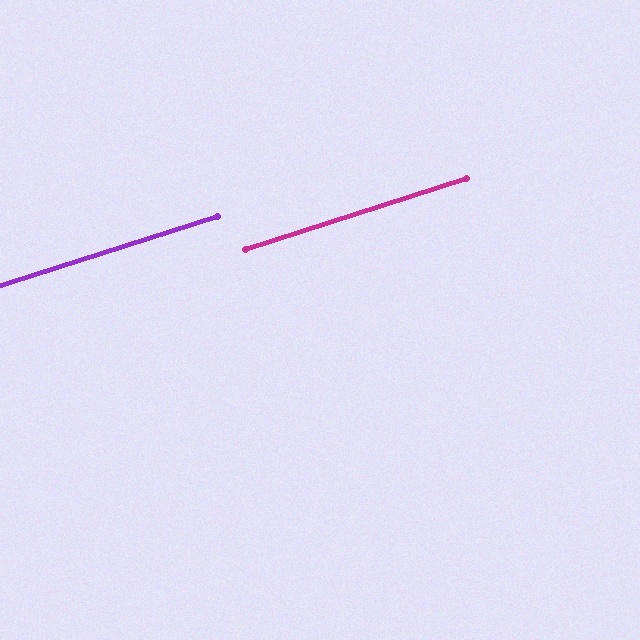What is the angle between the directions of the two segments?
Approximately 0 degrees.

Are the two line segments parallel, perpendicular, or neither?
Parallel — their directions differ by only 0.0°.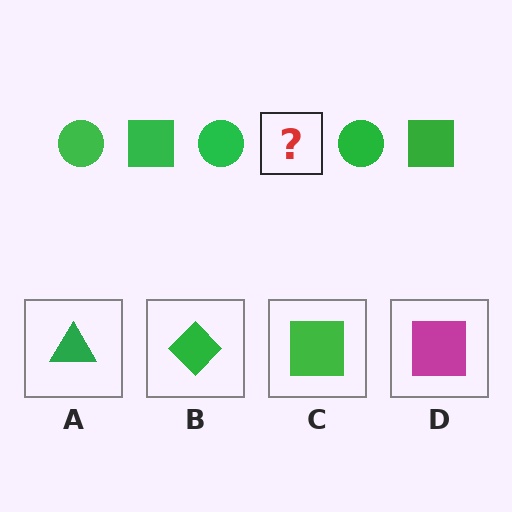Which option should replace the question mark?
Option C.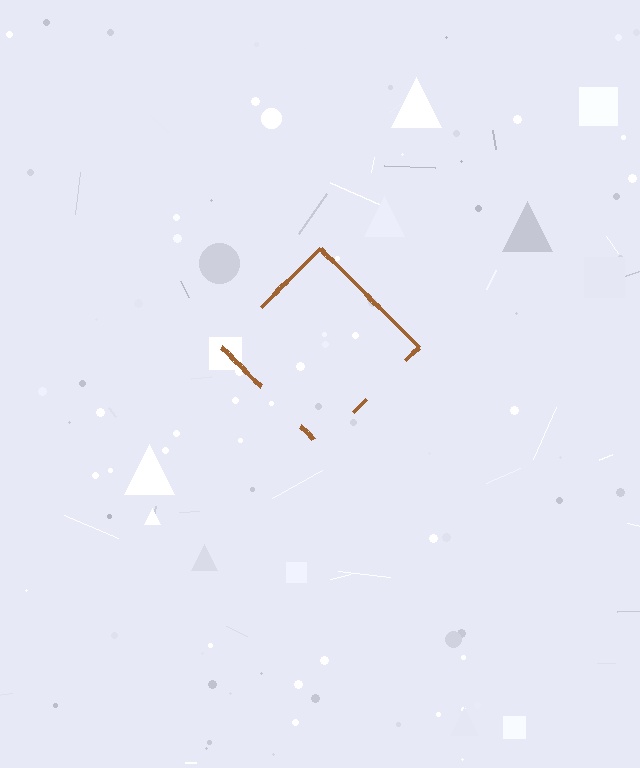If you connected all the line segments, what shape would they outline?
They would outline a diamond.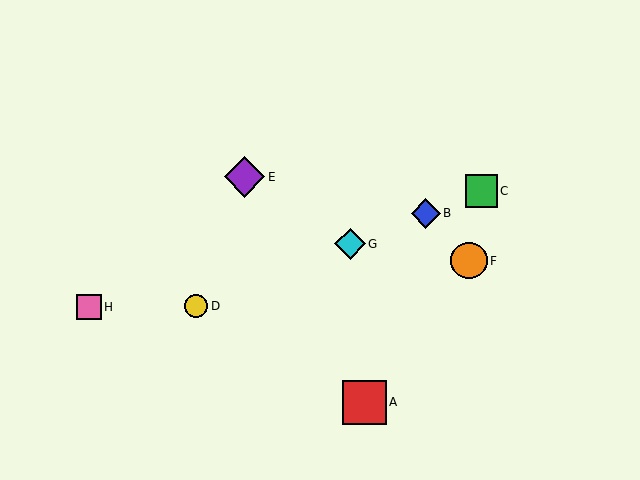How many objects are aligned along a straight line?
4 objects (B, C, D, G) are aligned along a straight line.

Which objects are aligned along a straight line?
Objects B, C, D, G are aligned along a straight line.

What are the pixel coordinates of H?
Object H is at (89, 307).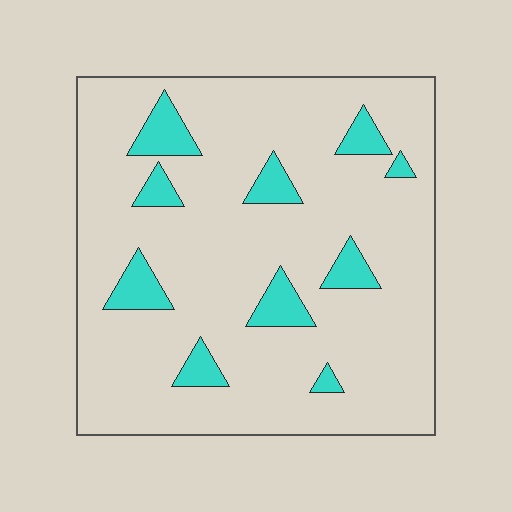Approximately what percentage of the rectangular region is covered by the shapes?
Approximately 10%.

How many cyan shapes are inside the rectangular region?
10.